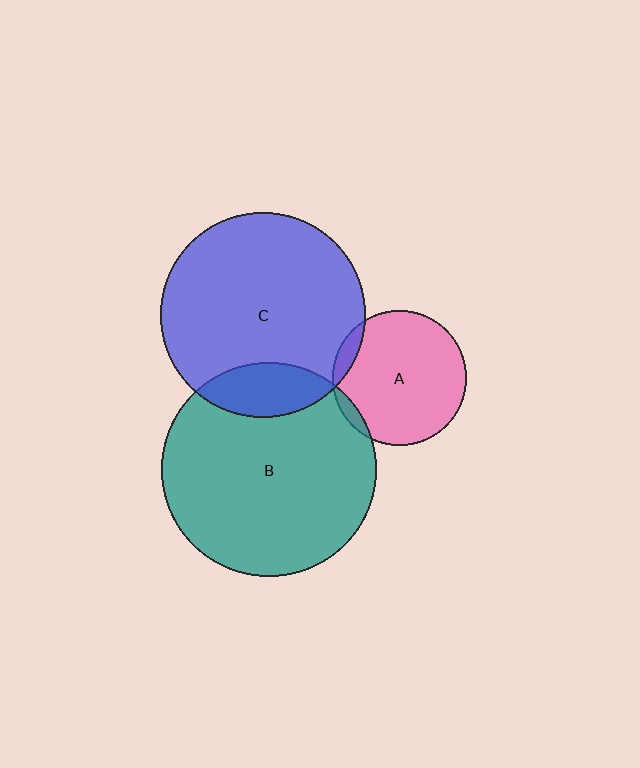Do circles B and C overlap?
Yes.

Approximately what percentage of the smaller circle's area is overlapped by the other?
Approximately 15%.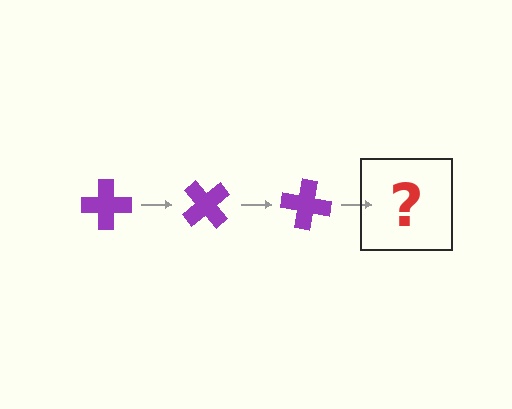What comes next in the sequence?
The next element should be a purple cross rotated 150 degrees.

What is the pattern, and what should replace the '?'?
The pattern is that the cross rotates 50 degrees each step. The '?' should be a purple cross rotated 150 degrees.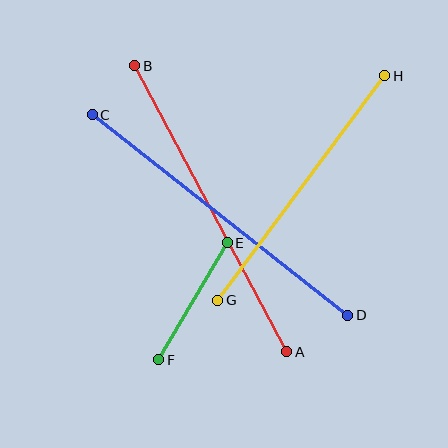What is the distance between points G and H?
The distance is approximately 280 pixels.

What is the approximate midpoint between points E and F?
The midpoint is at approximately (193, 301) pixels.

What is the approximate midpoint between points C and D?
The midpoint is at approximately (220, 215) pixels.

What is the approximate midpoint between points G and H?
The midpoint is at approximately (301, 188) pixels.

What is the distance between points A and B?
The distance is approximately 324 pixels.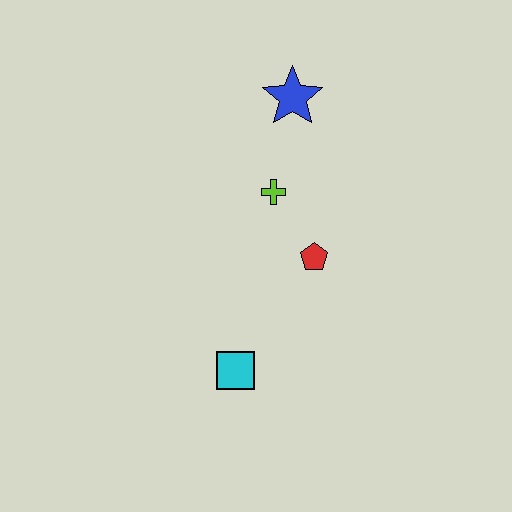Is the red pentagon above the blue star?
No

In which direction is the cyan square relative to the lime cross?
The cyan square is below the lime cross.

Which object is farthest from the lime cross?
The cyan square is farthest from the lime cross.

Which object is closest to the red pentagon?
The lime cross is closest to the red pentagon.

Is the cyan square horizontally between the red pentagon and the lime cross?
No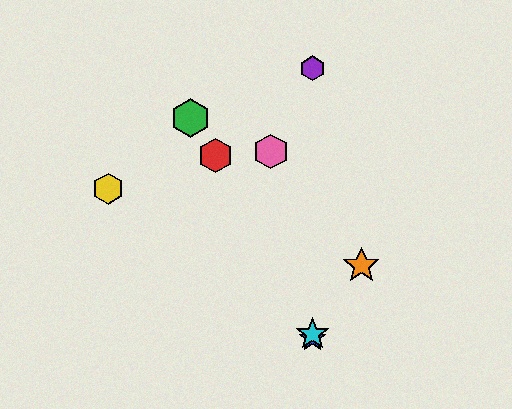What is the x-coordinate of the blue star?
The blue star is at x≈313.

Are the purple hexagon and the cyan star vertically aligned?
Yes, both are at x≈313.